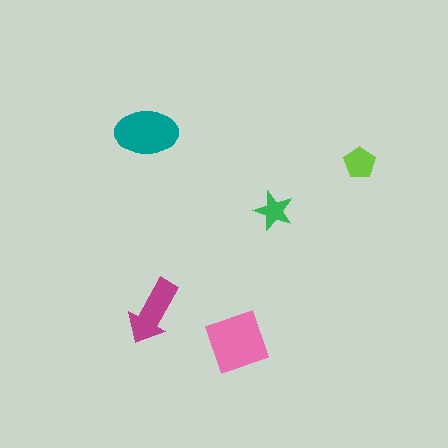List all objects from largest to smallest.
The pink square, the teal ellipse, the magenta arrow, the lime pentagon, the green star.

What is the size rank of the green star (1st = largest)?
5th.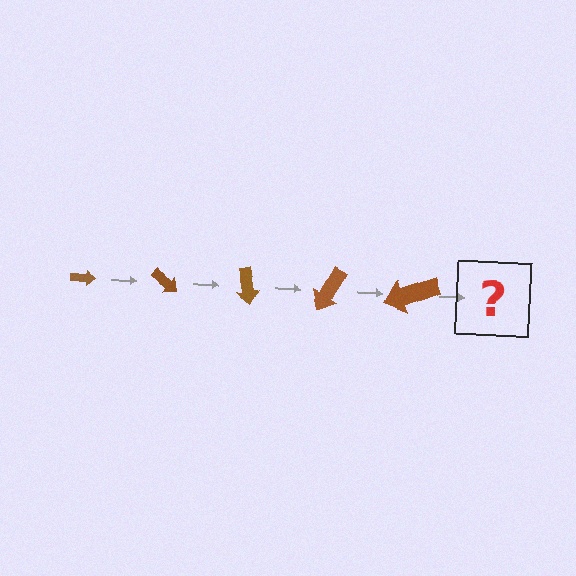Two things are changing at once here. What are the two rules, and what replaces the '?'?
The two rules are that the arrow grows larger each step and it rotates 40 degrees each step. The '?' should be an arrow, larger than the previous one and rotated 200 degrees from the start.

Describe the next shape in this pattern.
It should be an arrow, larger than the previous one and rotated 200 degrees from the start.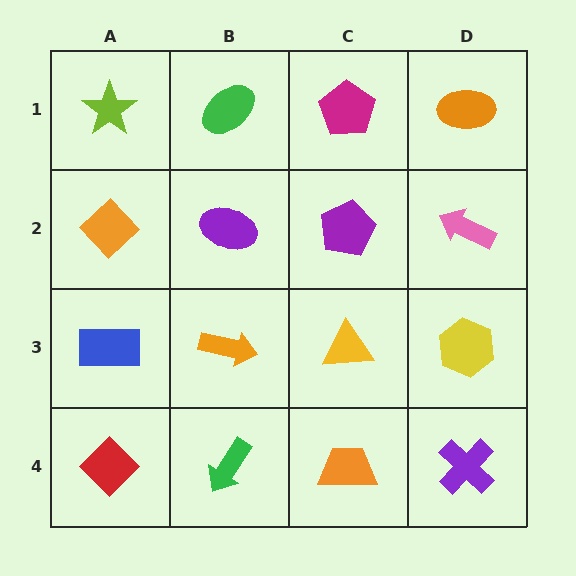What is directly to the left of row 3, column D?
A yellow triangle.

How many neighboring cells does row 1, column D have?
2.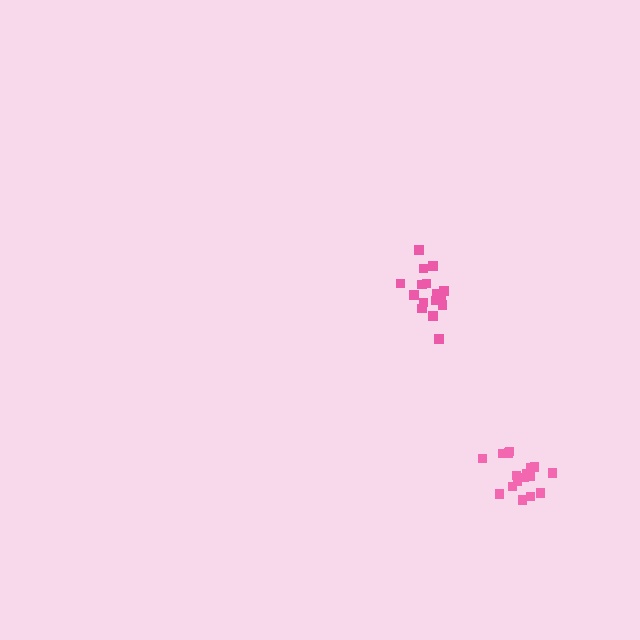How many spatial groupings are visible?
There are 2 spatial groupings.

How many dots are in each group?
Group 1: 17 dots, Group 2: 18 dots (35 total).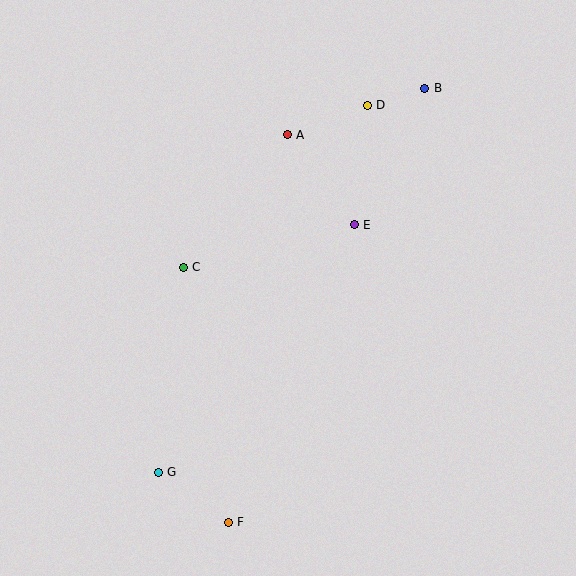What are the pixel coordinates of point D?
Point D is at (368, 105).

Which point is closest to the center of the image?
Point E at (354, 225) is closest to the center.